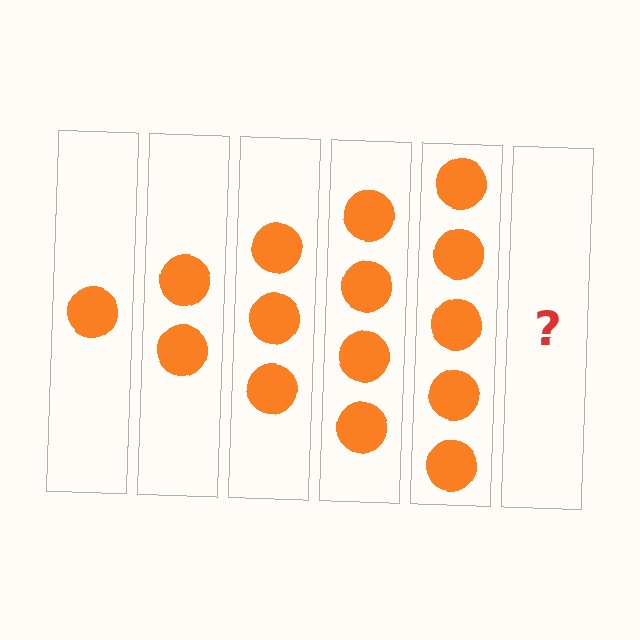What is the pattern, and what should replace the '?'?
The pattern is that each step adds one more circle. The '?' should be 6 circles.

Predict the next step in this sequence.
The next step is 6 circles.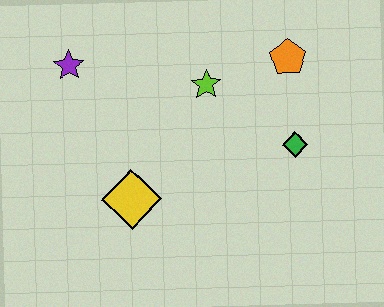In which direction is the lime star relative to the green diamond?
The lime star is to the left of the green diamond.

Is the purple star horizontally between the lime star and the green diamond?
No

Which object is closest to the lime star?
The orange pentagon is closest to the lime star.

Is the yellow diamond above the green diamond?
No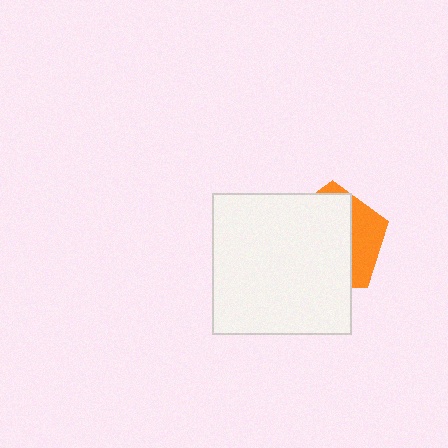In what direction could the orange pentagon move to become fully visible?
The orange pentagon could move right. That would shift it out from behind the white rectangle entirely.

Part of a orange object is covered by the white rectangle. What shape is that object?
It is a pentagon.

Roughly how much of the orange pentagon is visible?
A small part of it is visible (roughly 30%).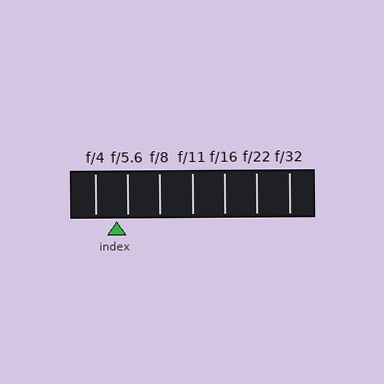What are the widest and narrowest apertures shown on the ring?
The widest aperture shown is f/4 and the narrowest is f/32.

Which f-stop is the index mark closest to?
The index mark is closest to f/5.6.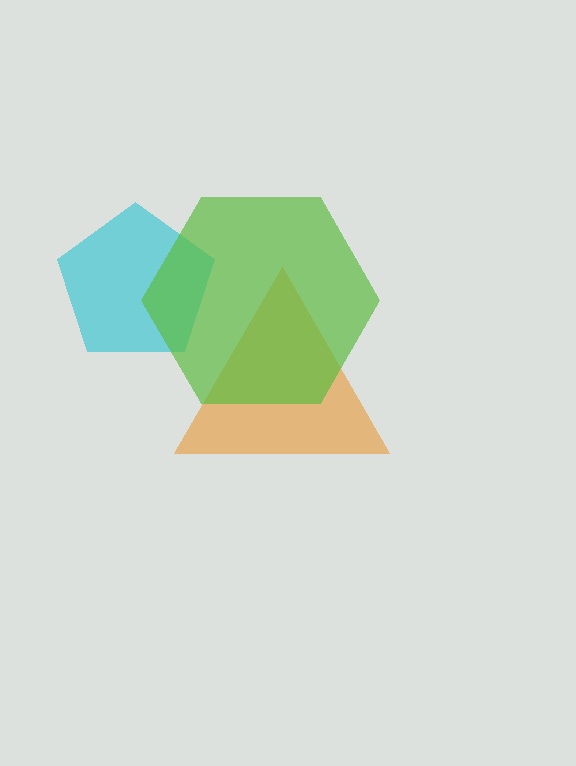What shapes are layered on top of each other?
The layered shapes are: a cyan pentagon, an orange triangle, a lime hexagon.